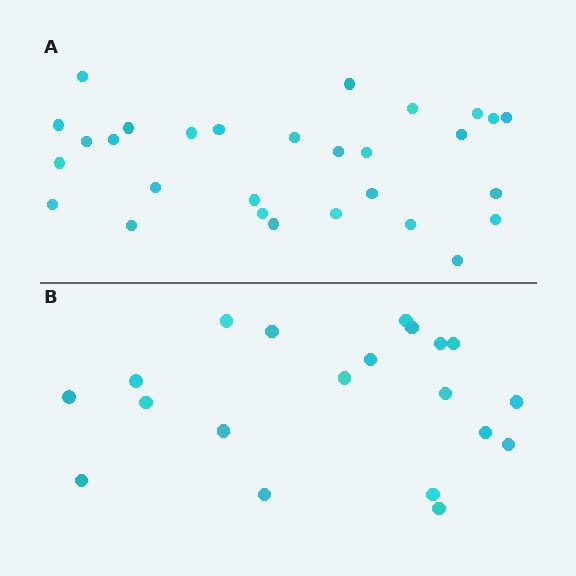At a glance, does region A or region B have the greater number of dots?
Region A (the top region) has more dots.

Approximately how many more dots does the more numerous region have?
Region A has roughly 8 or so more dots than region B.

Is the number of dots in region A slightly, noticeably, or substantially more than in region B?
Region A has substantially more. The ratio is roughly 1.4 to 1.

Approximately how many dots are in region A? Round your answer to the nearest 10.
About 30 dots. (The exact count is 29, which rounds to 30.)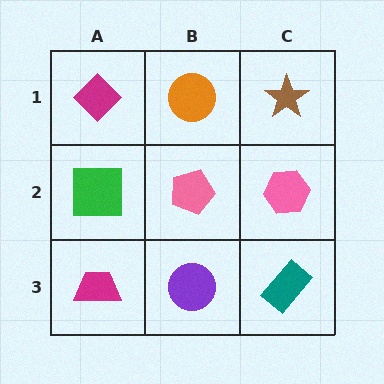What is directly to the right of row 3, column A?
A purple circle.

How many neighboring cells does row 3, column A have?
2.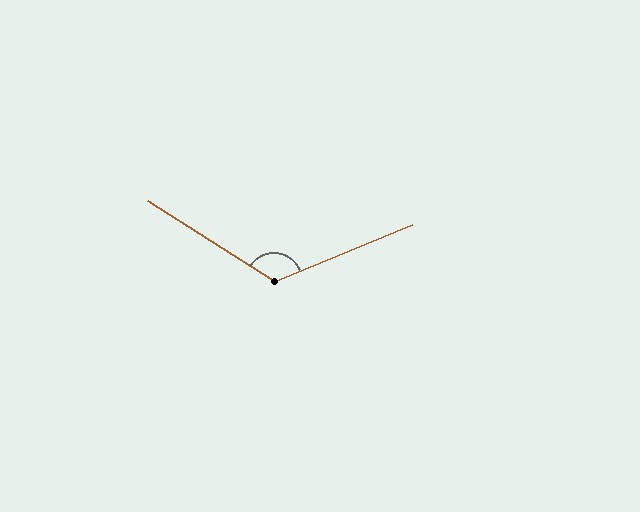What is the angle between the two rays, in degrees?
Approximately 125 degrees.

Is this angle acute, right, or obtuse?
It is obtuse.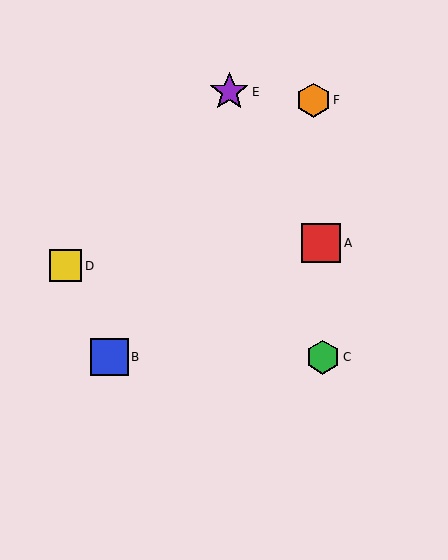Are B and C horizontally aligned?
Yes, both are at y≈357.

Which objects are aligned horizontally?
Objects B, C are aligned horizontally.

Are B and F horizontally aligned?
No, B is at y≈357 and F is at y≈100.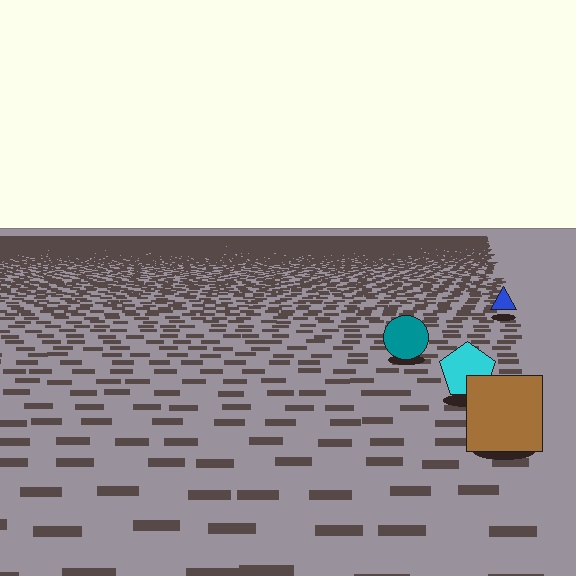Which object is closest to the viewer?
The brown square is closest. The texture marks near it are larger and more spread out.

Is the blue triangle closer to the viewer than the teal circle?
No. The teal circle is closer — you can tell from the texture gradient: the ground texture is coarser near it.